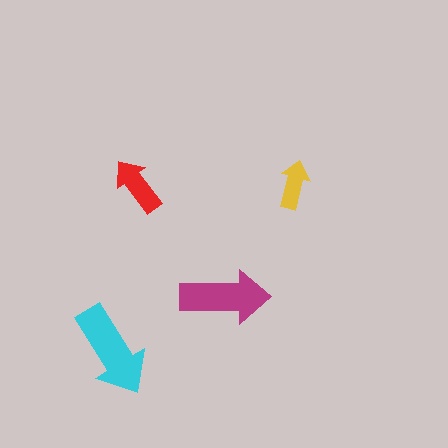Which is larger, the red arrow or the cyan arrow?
The cyan one.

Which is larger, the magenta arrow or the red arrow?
The magenta one.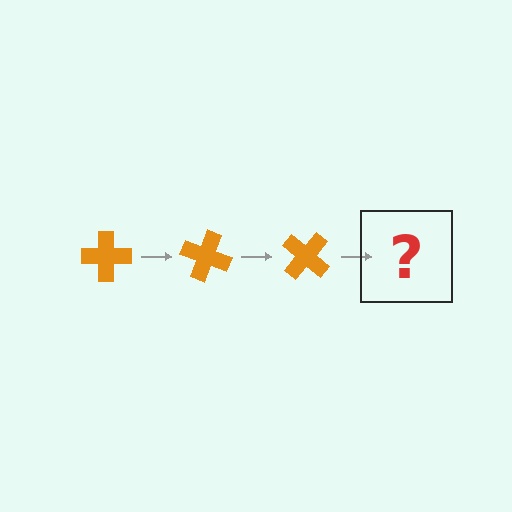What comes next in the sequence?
The next element should be an orange cross rotated 60 degrees.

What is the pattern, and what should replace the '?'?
The pattern is that the cross rotates 20 degrees each step. The '?' should be an orange cross rotated 60 degrees.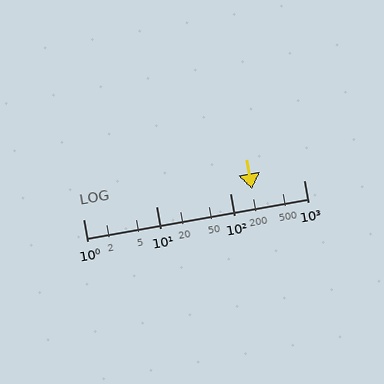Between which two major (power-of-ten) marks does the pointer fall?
The pointer is between 100 and 1000.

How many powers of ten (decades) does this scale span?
The scale spans 3 decades, from 1 to 1000.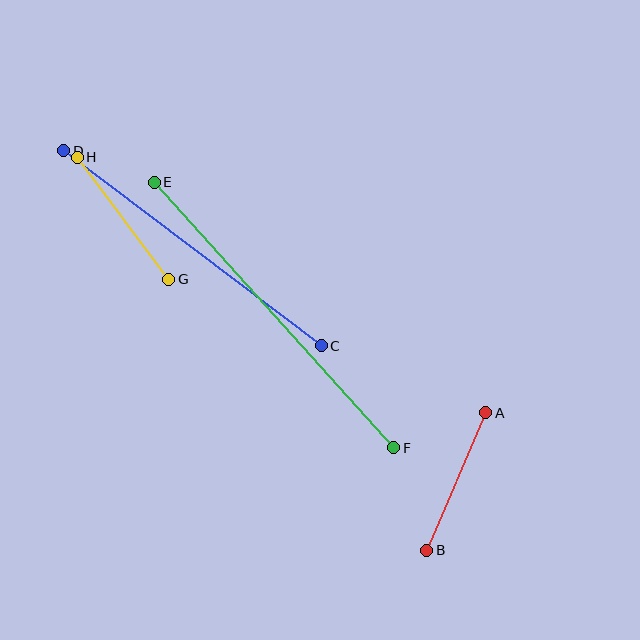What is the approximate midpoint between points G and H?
The midpoint is at approximately (123, 218) pixels.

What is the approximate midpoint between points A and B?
The midpoint is at approximately (456, 482) pixels.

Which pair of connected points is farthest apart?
Points E and F are farthest apart.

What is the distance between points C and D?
The distance is approximately 323 pixels.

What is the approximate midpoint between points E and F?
The midpoint is at approximately (274, 315) pixels.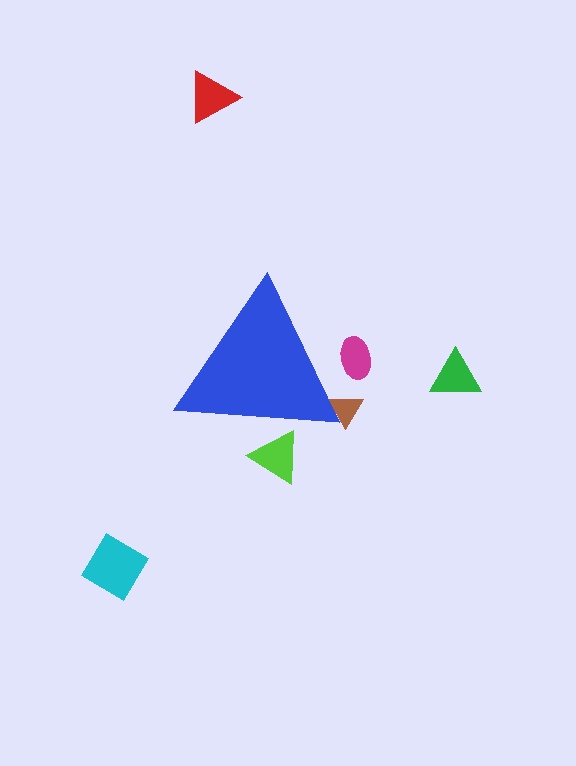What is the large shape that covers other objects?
A blue triangle.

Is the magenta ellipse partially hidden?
Yes, the magenta ellipse is partially hidden behind the blue triangle.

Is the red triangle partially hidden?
No, the red triangle is fully visible.